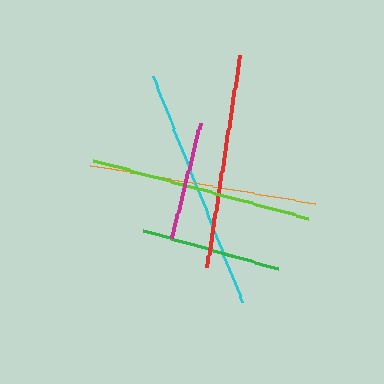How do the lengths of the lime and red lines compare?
The lime and red lines are approximately the same length.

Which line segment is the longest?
The cyan line is the longest at approximately 243 pixels.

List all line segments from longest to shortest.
From longest to shortest: cyan, orange, lime, red, green, magenta.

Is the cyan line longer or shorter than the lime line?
The cyan line is longer than the lime line.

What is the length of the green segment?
The green segment is approximately 140 pixels long.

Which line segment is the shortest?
The magenta line is the shortest at approximately 118 pixels.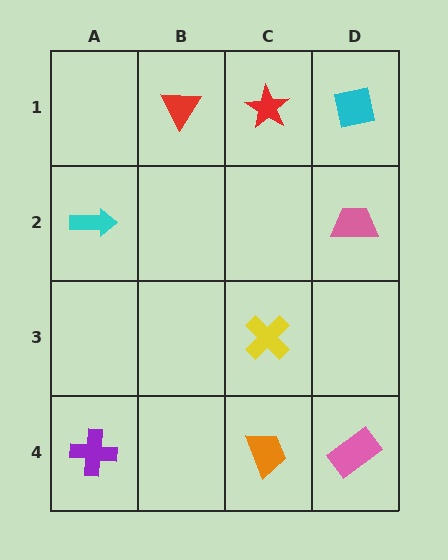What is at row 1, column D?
A cyan square.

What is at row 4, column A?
A purple cross.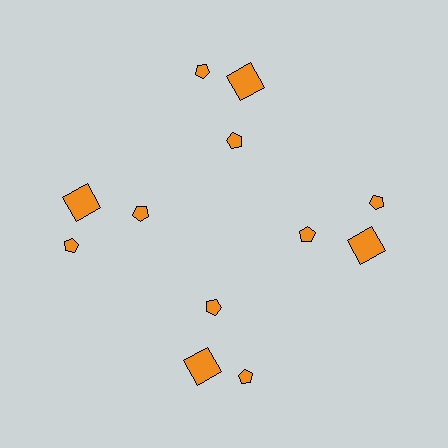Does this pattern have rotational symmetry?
Yes, this pattern has 4-fold rotational symmetry. It looks the same after rotating 90 degrees around the center.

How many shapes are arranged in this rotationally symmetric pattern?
There are 12 shapes, arranged in 4 groups of 3.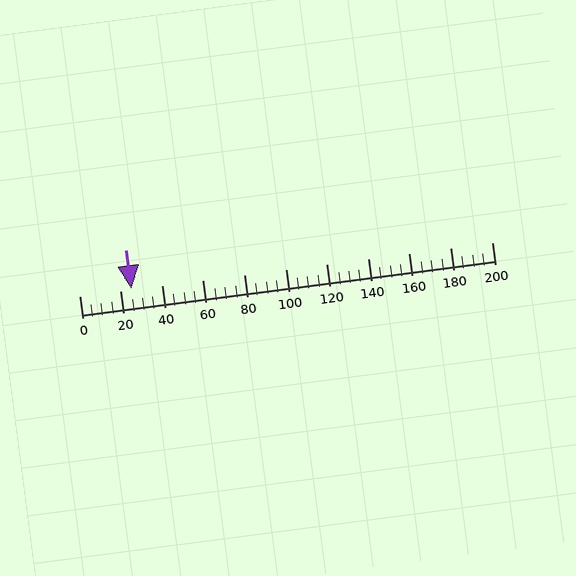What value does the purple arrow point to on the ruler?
The purple arrow points to approximately 25.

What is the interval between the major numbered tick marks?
The major tick marks are spaced 20 units apart.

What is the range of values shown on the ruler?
The ruler shows values from 0 to 200.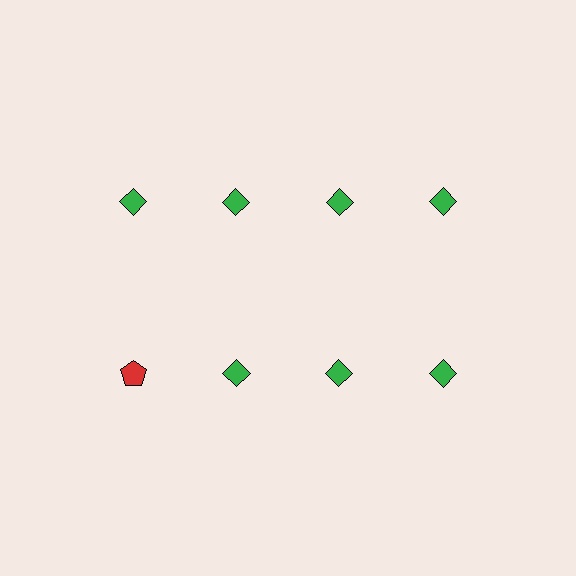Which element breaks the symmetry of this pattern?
The red pentagon in the second row, leftmost column breaks the symmetry. All other shapes are green diamonds.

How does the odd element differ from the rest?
It differs in both color (red instead of green) and shape (pentagon instead of diamond).